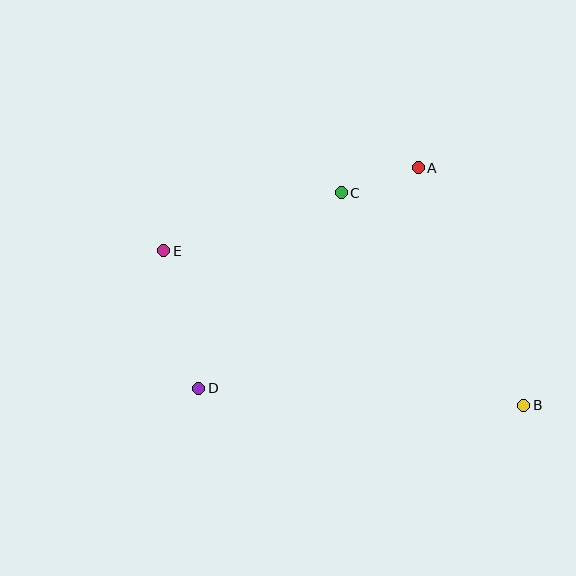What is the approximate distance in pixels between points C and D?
The distance between C and D is approximately 242 pixels.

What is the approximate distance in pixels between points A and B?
The distance between A and B is approximately 260 pixels.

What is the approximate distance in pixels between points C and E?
The distance between C and E is approximately 187 pixels.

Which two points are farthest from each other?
Points B and E are farthest from each other.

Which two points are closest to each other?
Points A and C are closest to each other.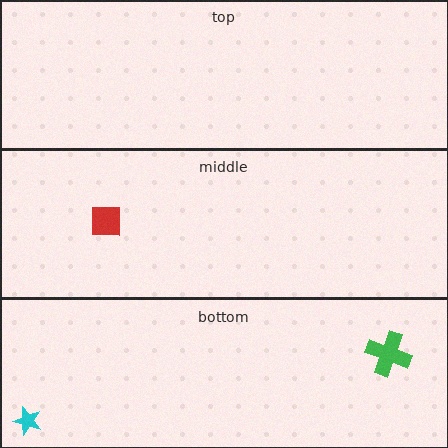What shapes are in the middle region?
The red square.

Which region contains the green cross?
The bottom region.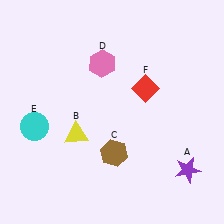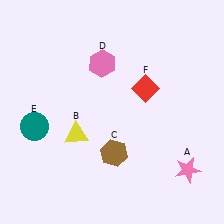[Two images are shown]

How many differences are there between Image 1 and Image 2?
There are 2 differences between the two images.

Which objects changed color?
A changed from purple to pink. E changed from cyan to teal.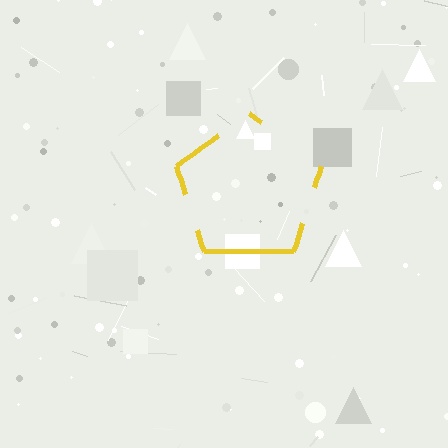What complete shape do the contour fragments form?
The contour fragments form a pentagon.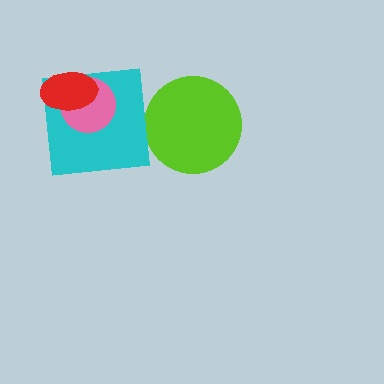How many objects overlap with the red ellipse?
2 objects overlap with the red ellipse.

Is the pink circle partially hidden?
Yes, it is partially covered by another shape.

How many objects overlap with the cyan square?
2 objects overlap with the cyan square.